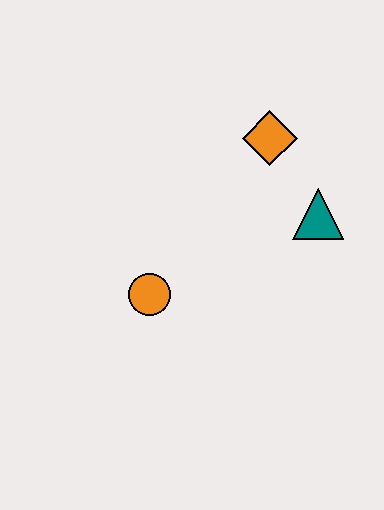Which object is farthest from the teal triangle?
The orange circle is farthest from the teal triangle.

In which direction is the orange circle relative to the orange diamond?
The orange circle is below the orange diamond.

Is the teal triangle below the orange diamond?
Yes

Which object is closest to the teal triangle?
The orange diamond is closest to the teal triangle.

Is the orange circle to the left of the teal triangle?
Yes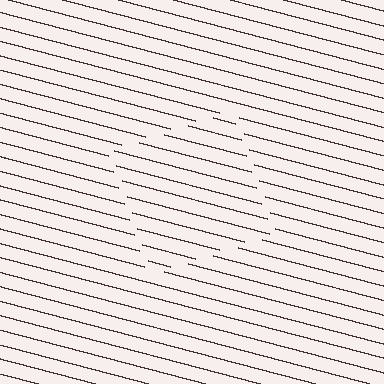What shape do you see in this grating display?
An illusory square. The interior of the shape contains the same grating, shifted by half a period — the contour is defined by the phase discontinuity where line-ends from the inner and outer gratings abut.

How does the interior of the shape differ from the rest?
The interior of the shape contains the same grating, shifted by half a period — the contour is defined by the phase discontinuity where line-ends from the inner and outer gratings abut.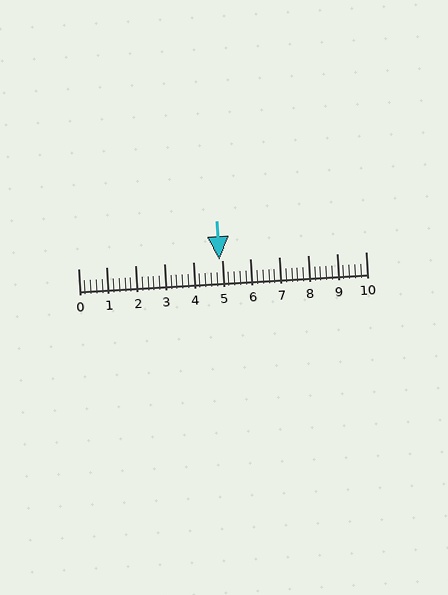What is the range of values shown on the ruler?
The ruler shows values from 0 to 10.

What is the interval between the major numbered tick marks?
The major tick marks are spaced 1 units apart.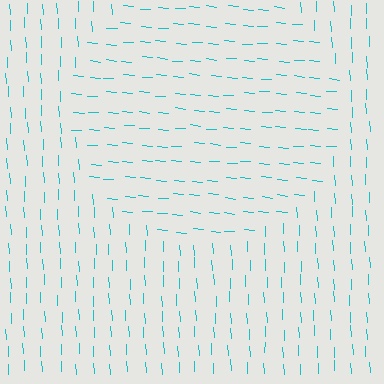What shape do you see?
I see a circle.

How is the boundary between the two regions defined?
The boundary is defined purely by a change in line orientation (approximately 82 degrees difference). All lines are the same color and thickness.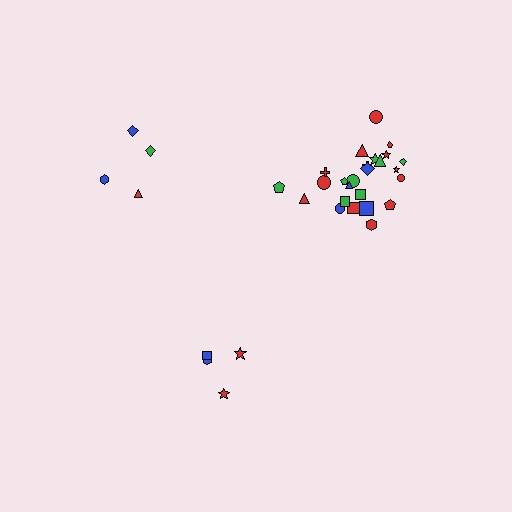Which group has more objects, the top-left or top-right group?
The top-right group.